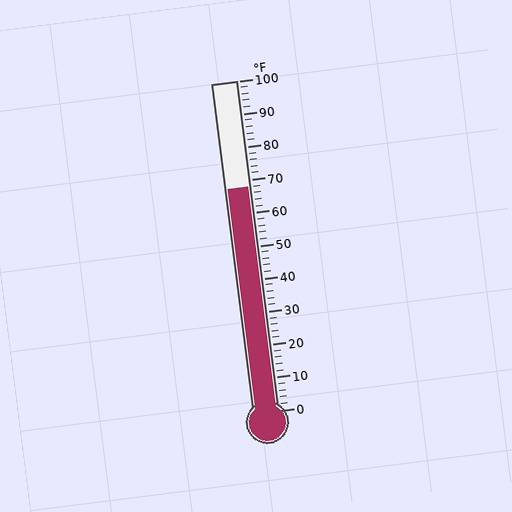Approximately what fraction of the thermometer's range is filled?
The thermometer is filled to approximately 70% of its range.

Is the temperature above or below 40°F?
The temperature is above 40°F.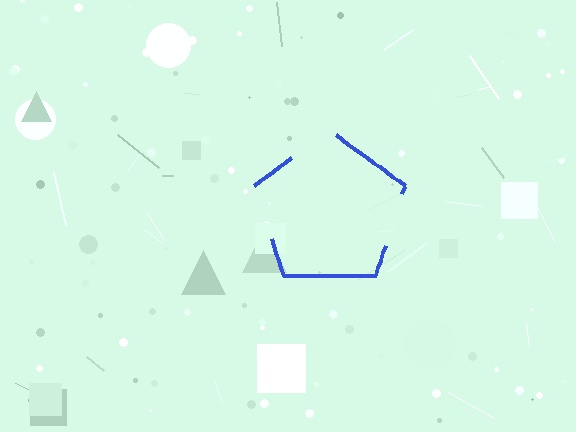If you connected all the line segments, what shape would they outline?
They would outline a pentagon.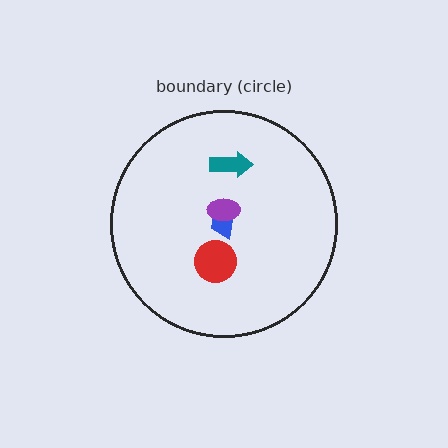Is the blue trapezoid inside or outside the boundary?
Inside.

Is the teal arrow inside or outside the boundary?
Inside.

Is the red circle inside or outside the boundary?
Inside.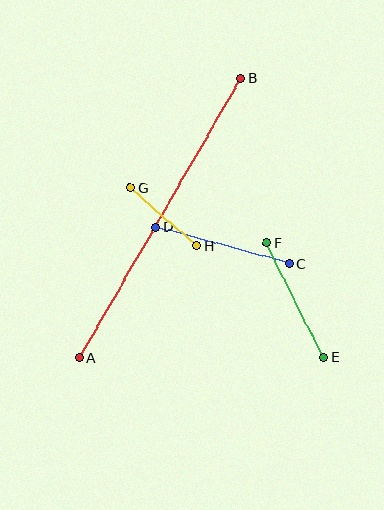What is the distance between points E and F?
The distance is approximately 128 pixels.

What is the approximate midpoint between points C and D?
The midpoint is at approximately (223, 245) pixels.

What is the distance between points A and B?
The distance is approximately 323 pixels.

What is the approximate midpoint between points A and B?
The midpoint is at approximately (160, 218) pixels.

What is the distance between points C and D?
The distance is approximately 139 pixels.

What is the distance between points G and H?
The distance is approximately 88 pixels.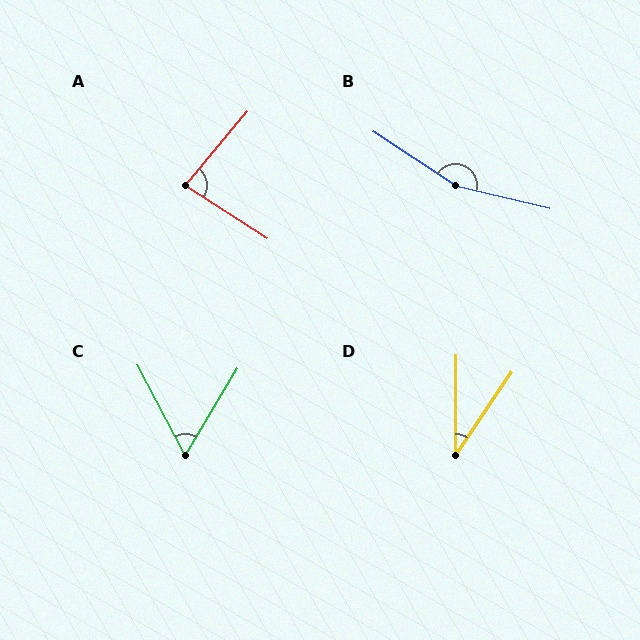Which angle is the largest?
B, at approximately 160 degrees.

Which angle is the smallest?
D, at approximately 34 degrees.